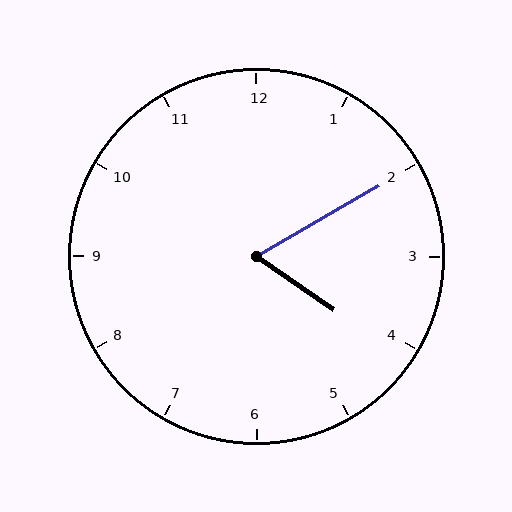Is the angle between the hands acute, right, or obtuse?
It is acute.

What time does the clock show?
4:10.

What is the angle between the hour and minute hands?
Approximately 65 degrees.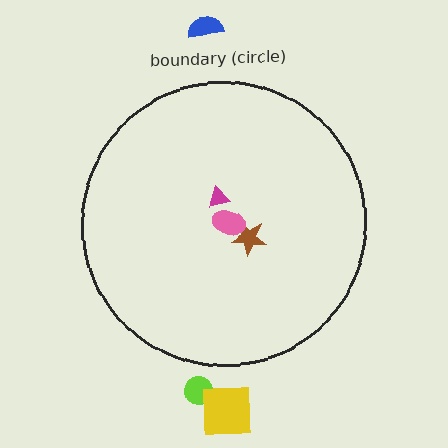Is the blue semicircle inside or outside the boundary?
Outside.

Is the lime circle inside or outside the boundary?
Outside.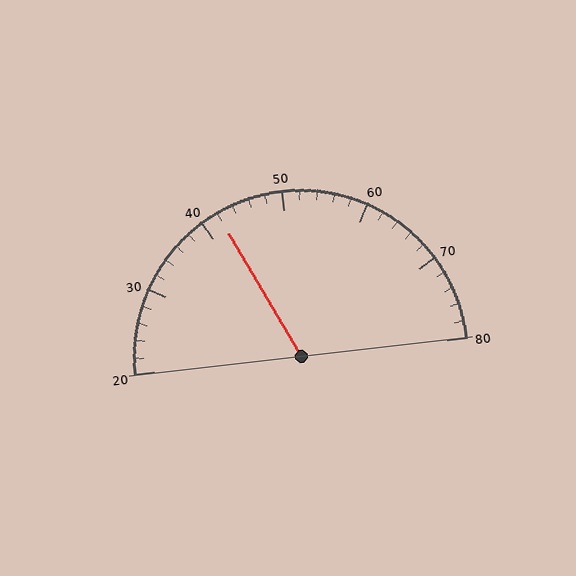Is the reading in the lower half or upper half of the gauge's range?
The reading is in the lower half of the range (20 to 80).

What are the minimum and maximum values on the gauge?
The gauge ranges from 20 to 80.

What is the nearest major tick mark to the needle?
The nearest major tick mark is 40.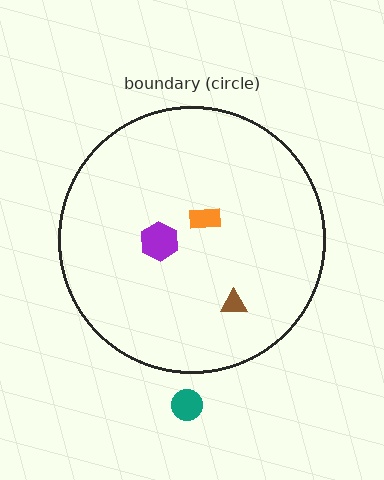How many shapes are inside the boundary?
3 inside, 1 outside.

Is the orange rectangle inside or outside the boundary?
Inside.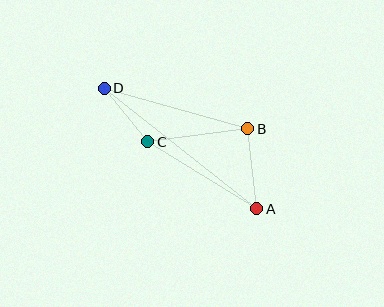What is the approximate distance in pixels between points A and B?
The distance between A and B is approximately 81 pixels.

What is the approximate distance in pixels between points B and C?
The distance between B and C is approximately 101 pixels.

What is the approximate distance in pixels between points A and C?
The distance between A and C is approximately 128 pixels.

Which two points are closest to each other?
Points C and D are closest to each other.